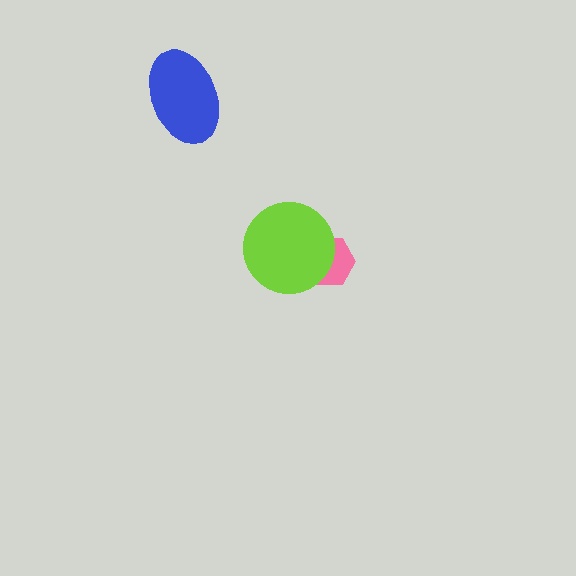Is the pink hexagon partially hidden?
Yes, it is partially covered by another shape.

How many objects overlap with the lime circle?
1 object overlaps with the lime circle.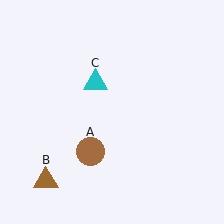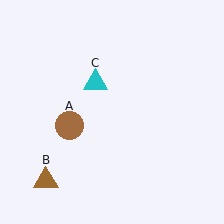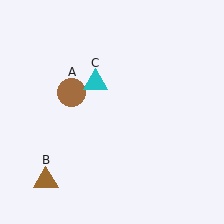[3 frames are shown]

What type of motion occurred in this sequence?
The brown circle (object A) rotated clockwise around the center of the scene.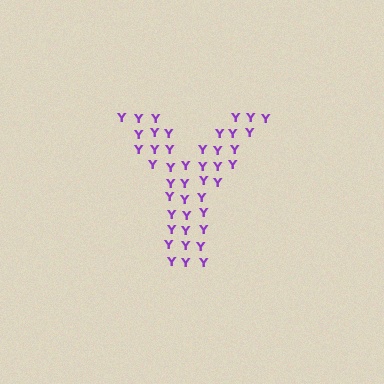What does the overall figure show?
The overall figure shows the letter Y.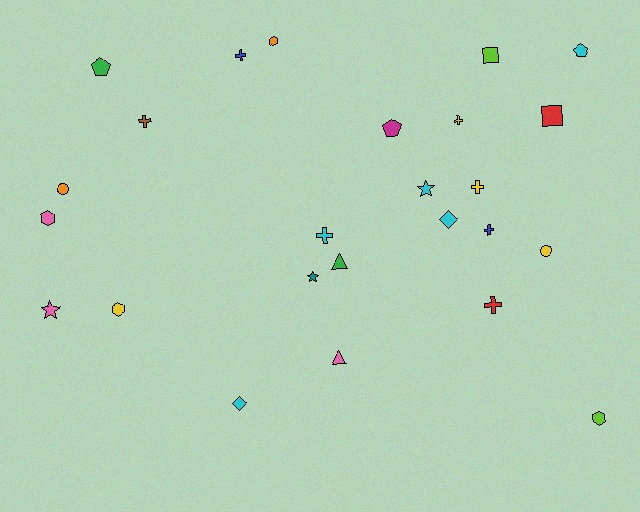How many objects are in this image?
There are 25 objects.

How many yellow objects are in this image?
There are 4 yellow objects.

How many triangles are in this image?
There are 2 triangles.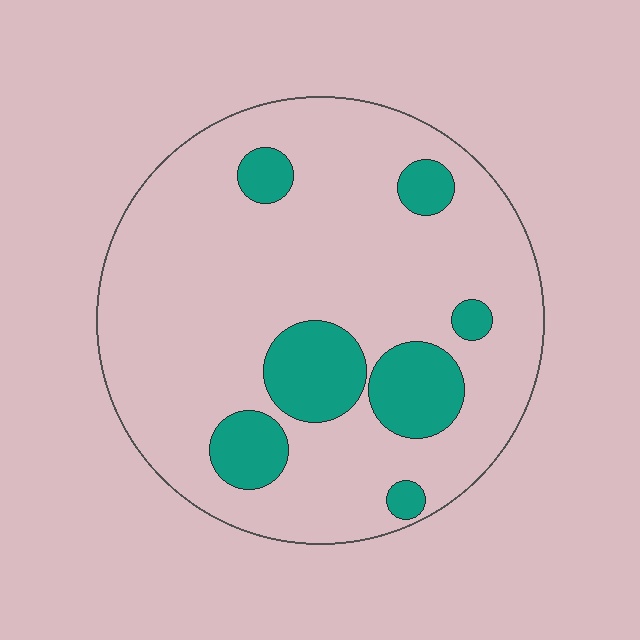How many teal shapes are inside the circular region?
7.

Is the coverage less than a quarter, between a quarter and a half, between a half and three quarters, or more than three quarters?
Less than a quarter.